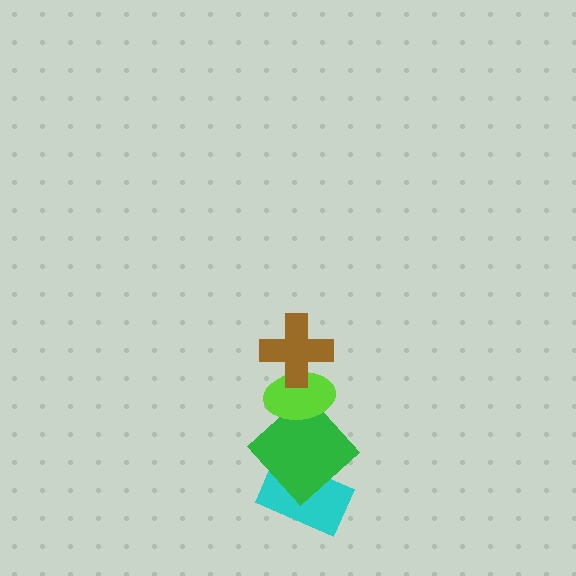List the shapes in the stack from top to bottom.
From top to bottom: the brown cross, the lime ellipse, the green diamond, the cyan rectangle.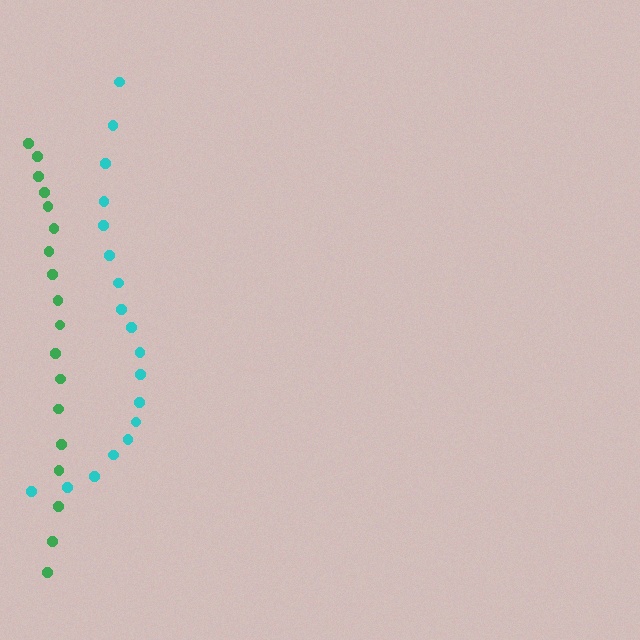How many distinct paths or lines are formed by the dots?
There are 2 distinct paths.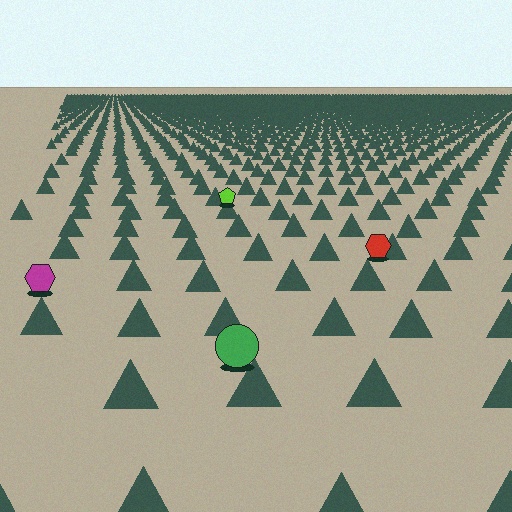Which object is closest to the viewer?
The green circle is closest. The texture marks near it are larger and more spread out.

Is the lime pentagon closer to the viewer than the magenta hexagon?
No. The magenta hexagon is closer — you can tell from the texture gradient: the ground texture is coarser near it.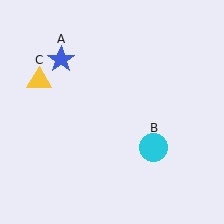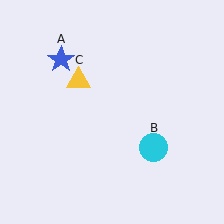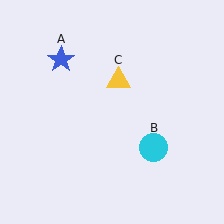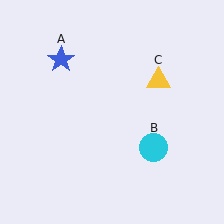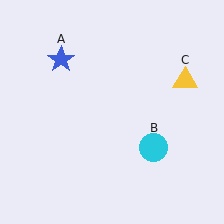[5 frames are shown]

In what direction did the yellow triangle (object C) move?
The yellow triangle (object C) moved right.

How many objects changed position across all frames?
1 object changed position: yellow triangle (object C).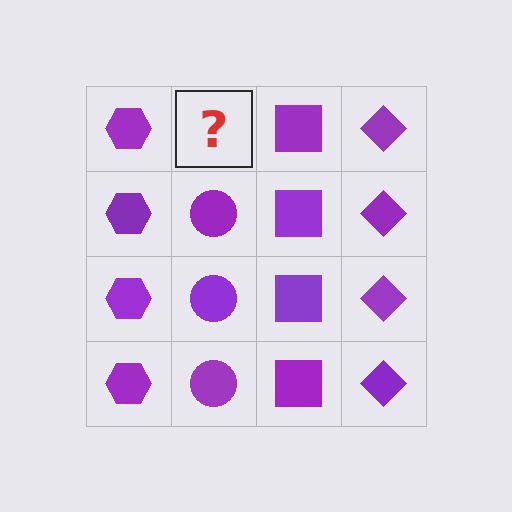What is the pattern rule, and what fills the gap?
The rule is that each column has a consistent shape. The gap should be filled with a purple circle.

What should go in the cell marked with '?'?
The missing cell should contain a purple circle.